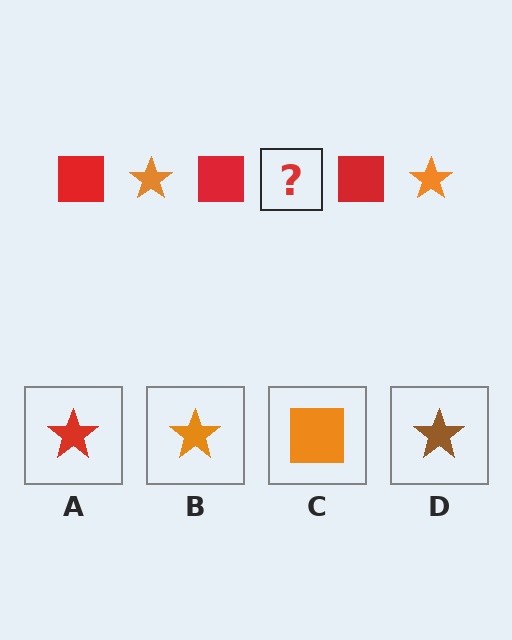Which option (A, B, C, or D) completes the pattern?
B.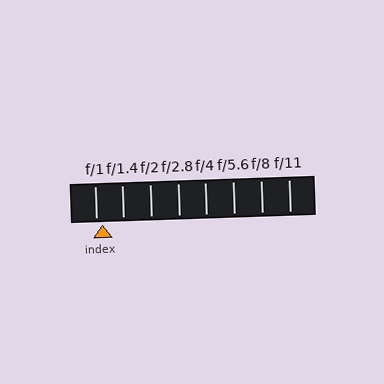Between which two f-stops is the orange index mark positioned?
The index mark is between f/1 and f/1.4.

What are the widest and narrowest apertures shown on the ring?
The widest aperture shown is f/1 and the narrowest is f/11.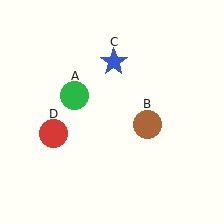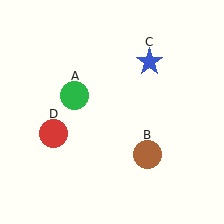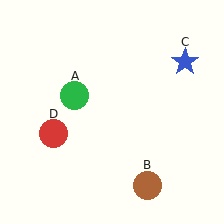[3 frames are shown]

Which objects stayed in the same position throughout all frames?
Green circle (object A) and red circle (object D) remained stationary.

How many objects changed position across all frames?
2 objects changed position: brown circle (object B), blue star (object C).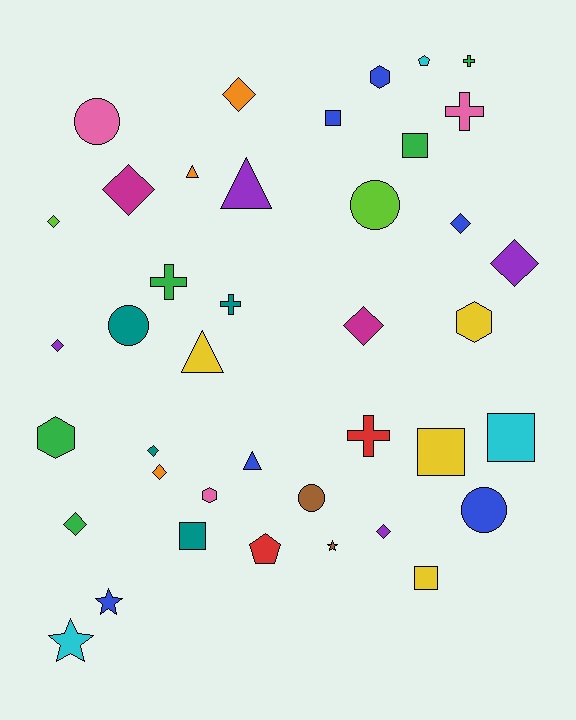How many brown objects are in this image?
There are 2 brown objects.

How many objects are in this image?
There are 40 objects.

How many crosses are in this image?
There are 5 crosses.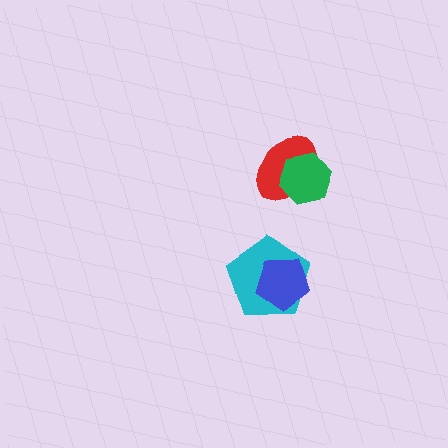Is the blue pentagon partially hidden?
No, no other shape covers it.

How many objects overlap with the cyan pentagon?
1 object overlaps with the cyan pentagon.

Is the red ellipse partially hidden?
Yes, it is partially covered by another shape.